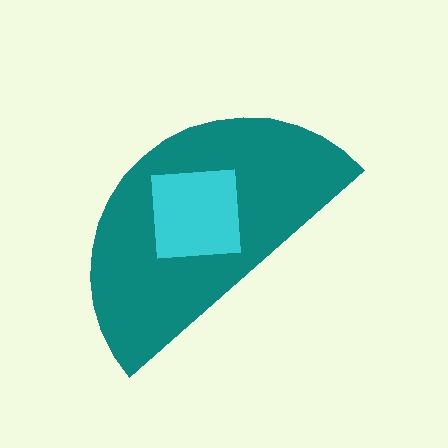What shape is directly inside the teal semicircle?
The cyan square.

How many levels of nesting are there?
2.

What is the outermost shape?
The teal semicircle.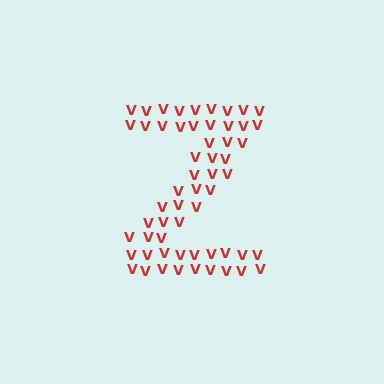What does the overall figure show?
The overall figure shows the letter Z.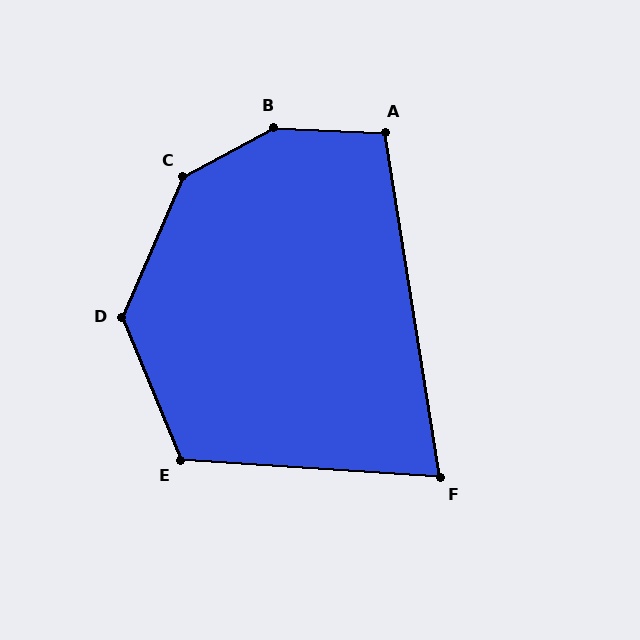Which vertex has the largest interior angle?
B, at approximately 149 degrees.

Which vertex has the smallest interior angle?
F, at approximately 77 degrees.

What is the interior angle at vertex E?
Approximately 116 degrees (obtuse).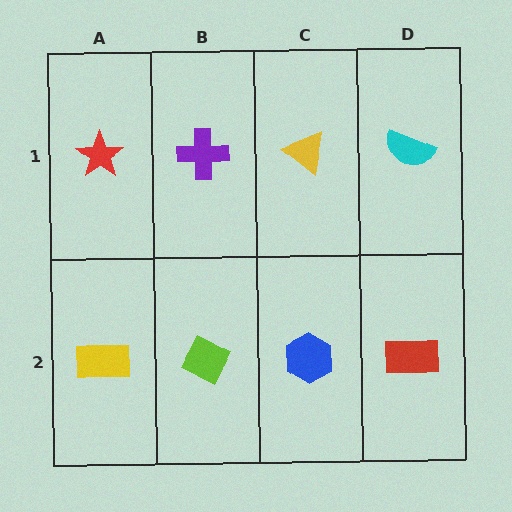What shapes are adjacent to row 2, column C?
A yellow triangle (row 1, column C), a lime diamond (row 2, column B), a red rectangle (row 2, column D).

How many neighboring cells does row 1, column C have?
3.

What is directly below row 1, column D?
A red rectangle.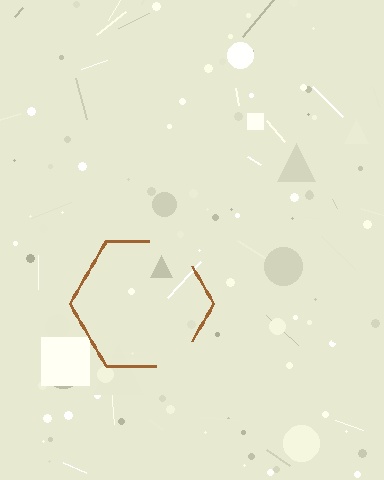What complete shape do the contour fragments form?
The contour fragments form a hexagon.